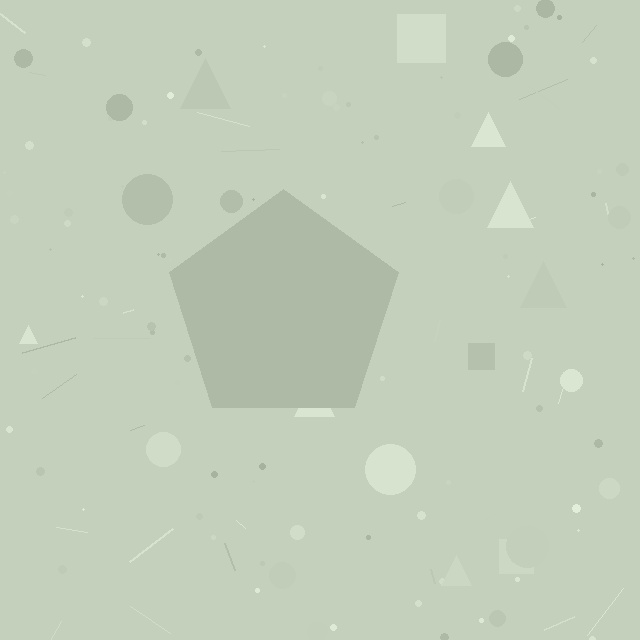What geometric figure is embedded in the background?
A pentagon is embedded in the background.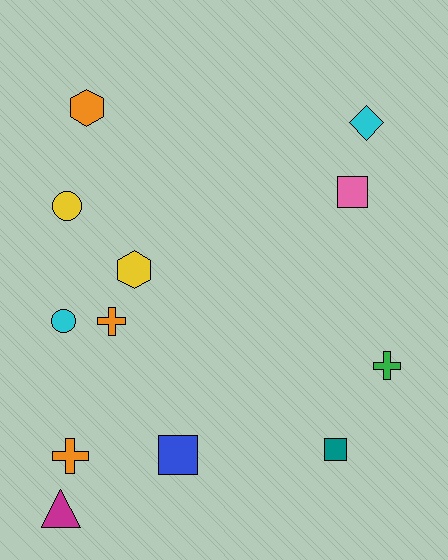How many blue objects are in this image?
There is 1 blue object.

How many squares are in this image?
There are 3 squares.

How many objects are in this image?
There are 12 objects.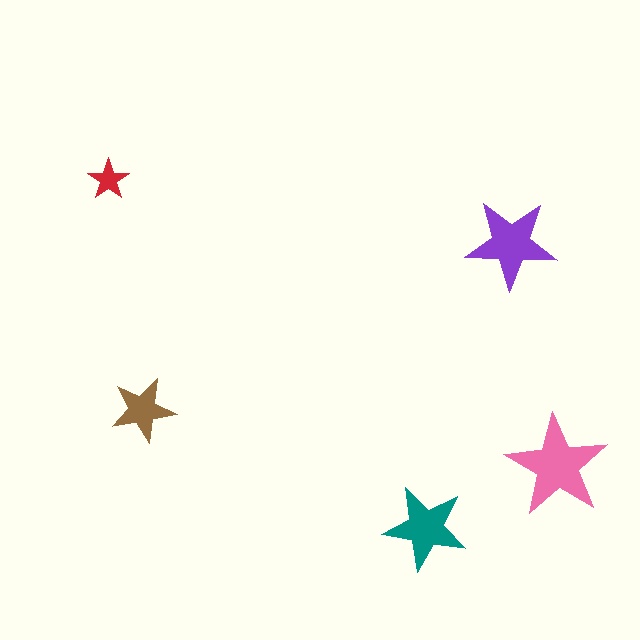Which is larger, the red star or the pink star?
The pink one.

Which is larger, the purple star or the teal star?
The purple one.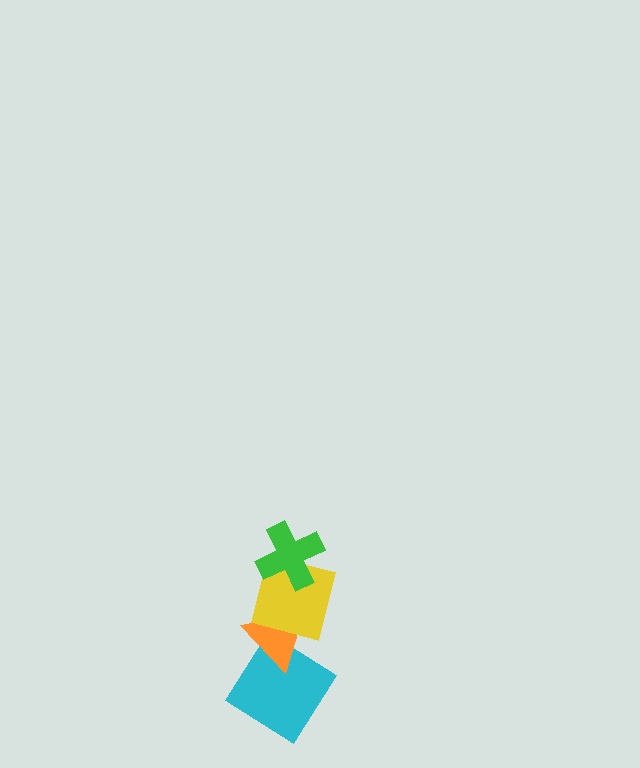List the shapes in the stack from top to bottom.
From top to bottom: the green cross, the yellow square, the orange triangle, the cyan diamond.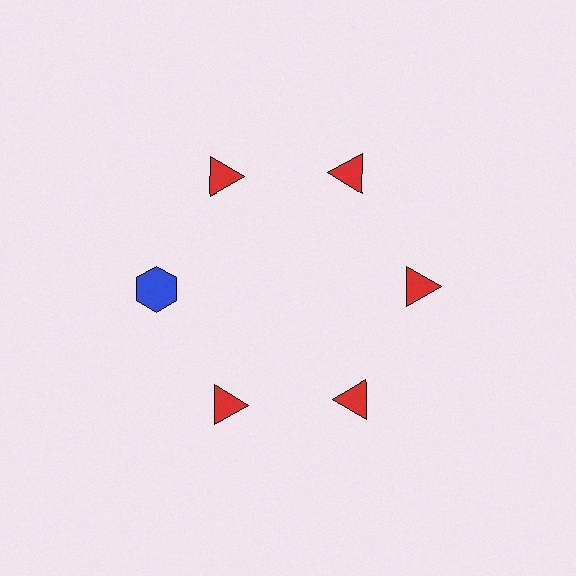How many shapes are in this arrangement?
There are 6 shapes arranged in a ring pattern.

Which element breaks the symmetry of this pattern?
The blue hexagon at roughly the 9 o'clock position breaks the symmetry. All other shapes are red triangles.